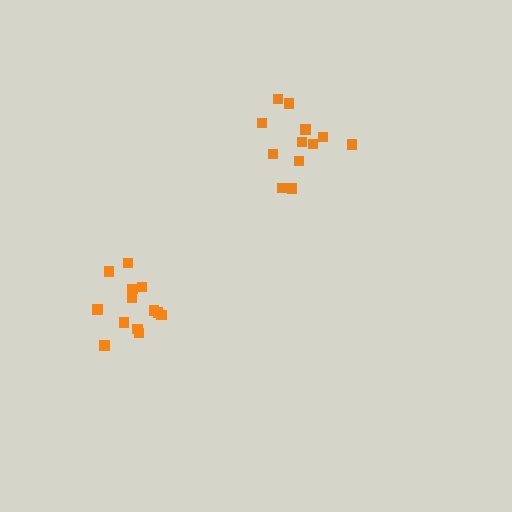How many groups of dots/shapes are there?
There are 2 groups.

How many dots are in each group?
Group 1: 12 dots, Group 2: 13 dots (25 total).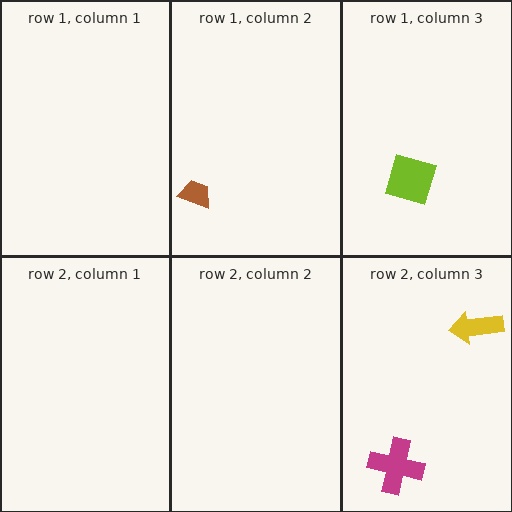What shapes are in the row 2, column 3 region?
The magenta cross, the yellow arrow.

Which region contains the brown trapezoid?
The row 1, column 2 region.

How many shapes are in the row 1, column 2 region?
1.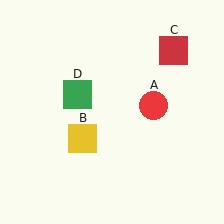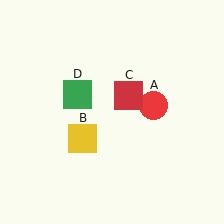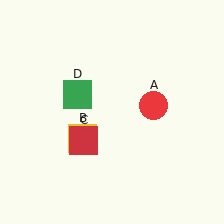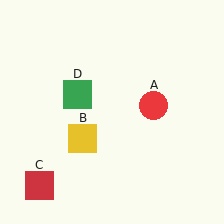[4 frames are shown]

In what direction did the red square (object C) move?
The red square (object C) moved down and to the left.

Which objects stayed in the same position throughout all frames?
Red circle (object A) and yellow square (object B) and green square (object D) remained stationary.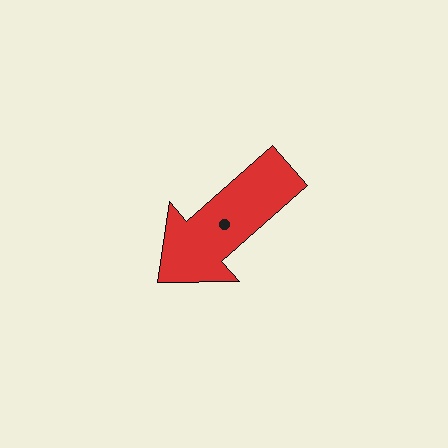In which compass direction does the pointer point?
Southwest.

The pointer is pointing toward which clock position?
Roughly 8 o'clock.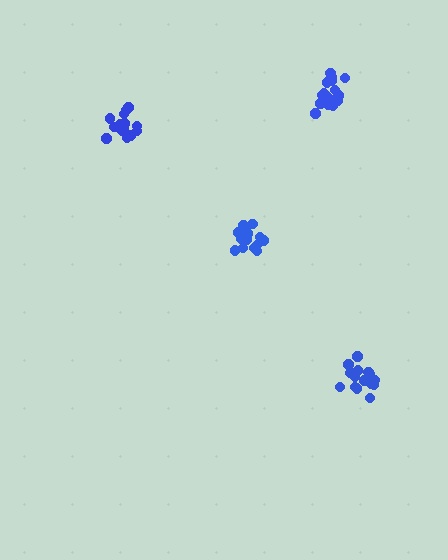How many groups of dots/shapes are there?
There are 4 groups.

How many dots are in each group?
Group 1: 16 dots, Group 2: 18 dots, Group 3: 15 dots, Group 4: 17 dots (66 total).